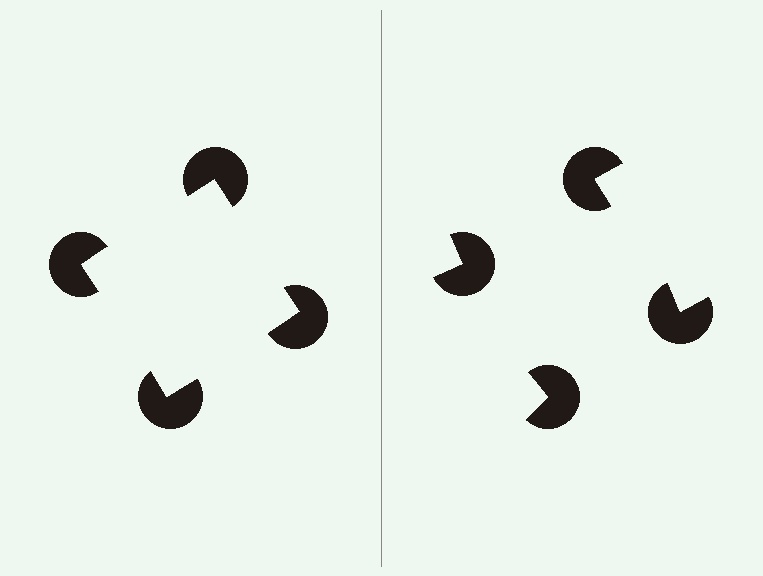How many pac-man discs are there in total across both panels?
8 — 4 on each side.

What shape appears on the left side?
An illusory square.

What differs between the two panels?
The pac-man discs are positioned identically on both sides; only the wedge orientations differ. On the left they align to a square; on the right they are misaligned.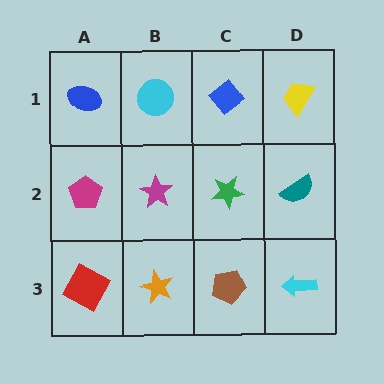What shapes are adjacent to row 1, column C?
A green star (row 2, column C), a cyan circle (row 1, column B), a yellow trapezoid (row 1, column D).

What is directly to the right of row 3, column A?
An orange star.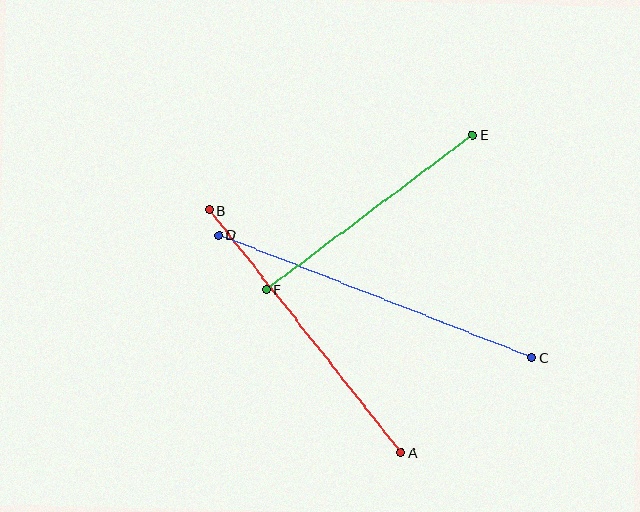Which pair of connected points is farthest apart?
Points C and D are farthest apart.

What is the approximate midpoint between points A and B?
The midpoint is at approximately (305, 331) pixels.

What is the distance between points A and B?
The distance is approximately 309 pixels.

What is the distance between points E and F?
The distance is approximately 258 pixels.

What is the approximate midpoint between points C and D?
The midpoint is at approximately (375, 296) pixels.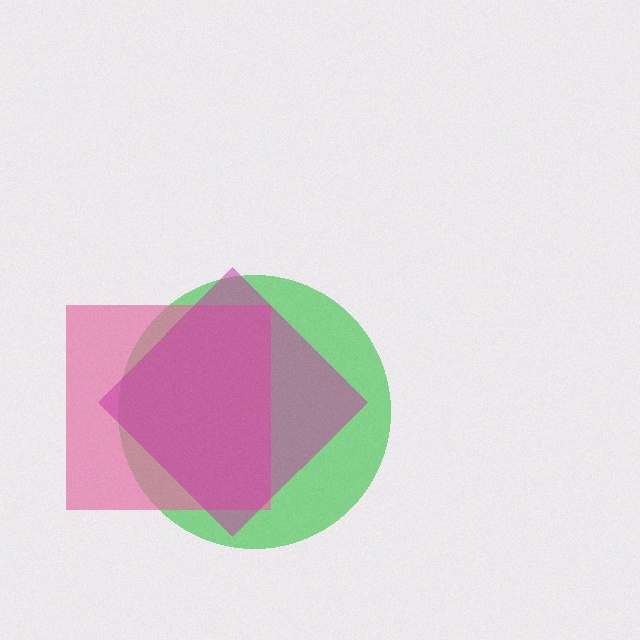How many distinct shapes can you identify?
There are 3 distinct shapes: a green circle, a pink square, a magenta diamond.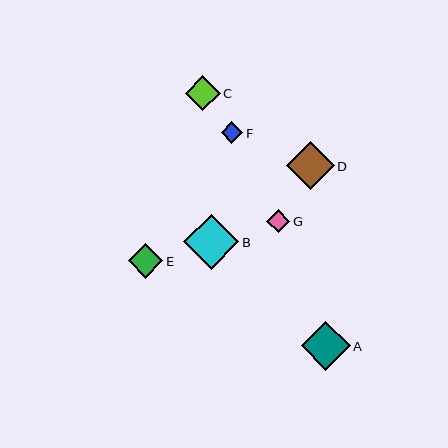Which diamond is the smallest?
Diamond F is the smallest with a size of approximately 21 pixels.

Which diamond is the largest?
Diamond B is the largest with a size of approximately 55 pixels.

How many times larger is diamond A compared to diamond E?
Diamond A is approximately 1.4 times the size of diamond E.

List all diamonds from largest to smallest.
From largest to smallest: B, A, D, C, E, G, F.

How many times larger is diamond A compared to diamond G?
Diamond A is approximately 2.2 times the size of diamond G.